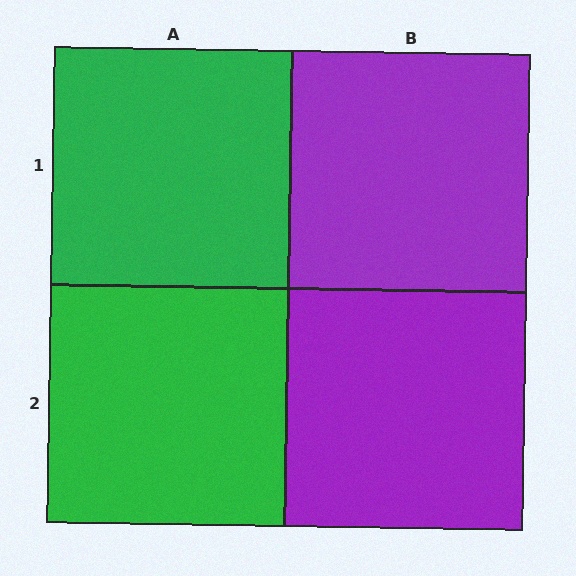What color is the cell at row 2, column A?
Green.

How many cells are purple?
2 cells are purple.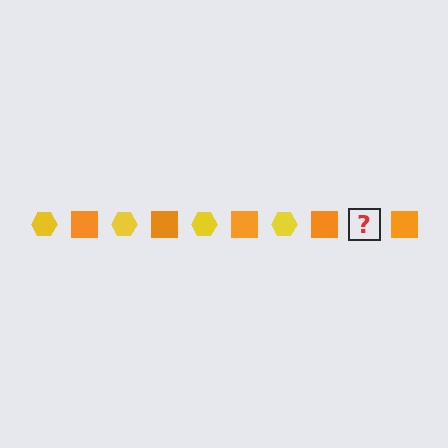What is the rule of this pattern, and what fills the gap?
The rule is that the pattern alternates between yellow hexagon and orange square. The gap should be filled with a yellow hexagon.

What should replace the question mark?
The question mark should be replaced with a yellow hexagon.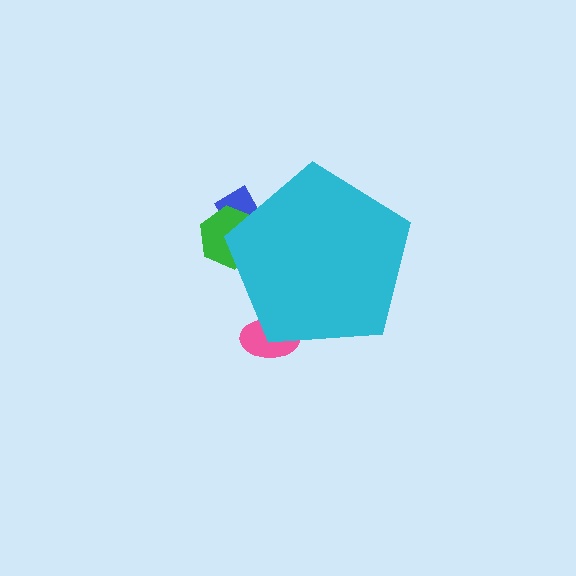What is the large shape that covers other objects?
A cyan pentagon.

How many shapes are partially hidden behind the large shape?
3 shapes are partially hidden.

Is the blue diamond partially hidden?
Yes, the blue diamond is partially hidden behind the cyan pentagon.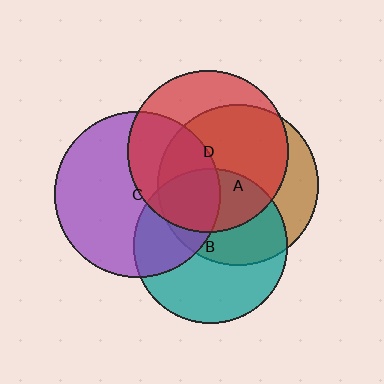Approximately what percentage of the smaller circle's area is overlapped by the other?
Approximately 35%.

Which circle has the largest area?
Circle C (purple).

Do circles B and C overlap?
Yes.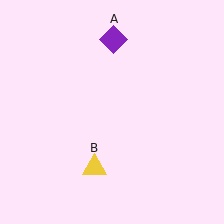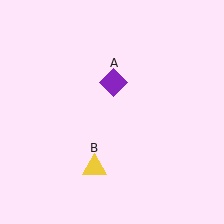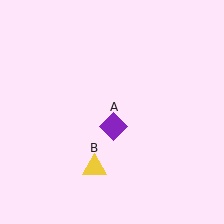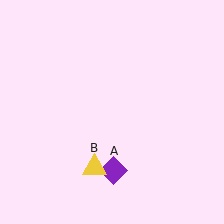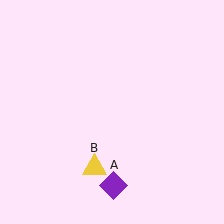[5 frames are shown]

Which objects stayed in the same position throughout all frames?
Yellow triangle (object B) remained stationary.